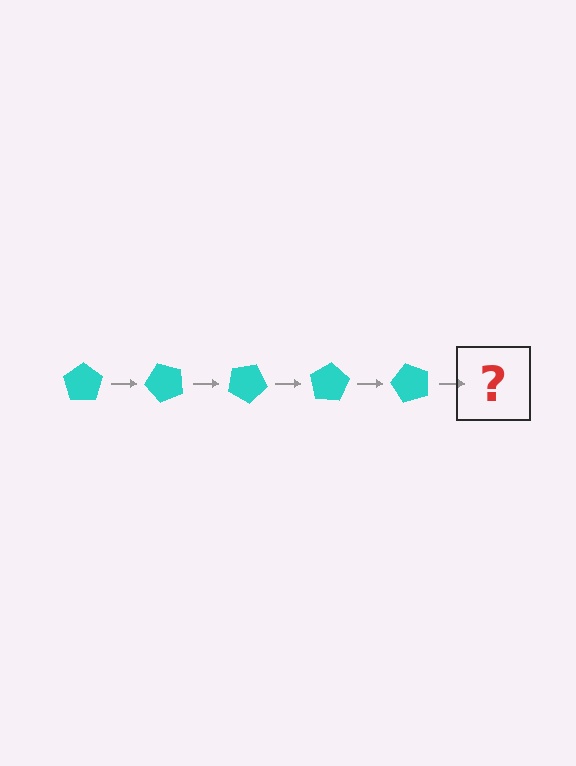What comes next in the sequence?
The next element should be a cyan pentagon rotated 250 degrees.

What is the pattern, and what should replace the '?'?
The pattern is that the pentagon rotates 50 degrees each step. The '?' should be a cyan pentagon rotated 250 degrees.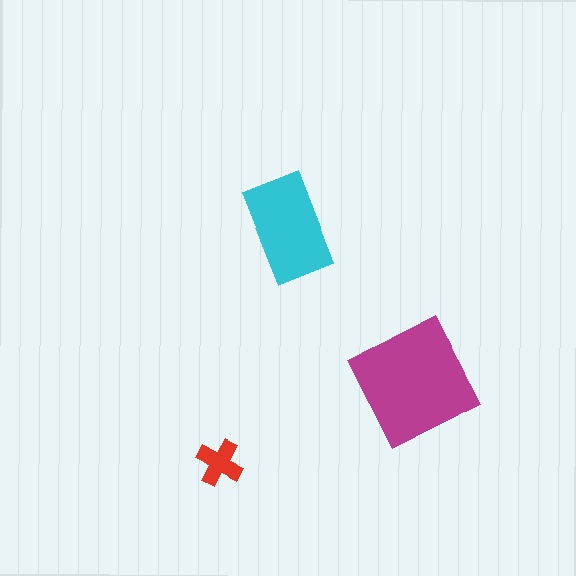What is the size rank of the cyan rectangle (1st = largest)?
2nd.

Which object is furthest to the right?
The magenta square is rightmost.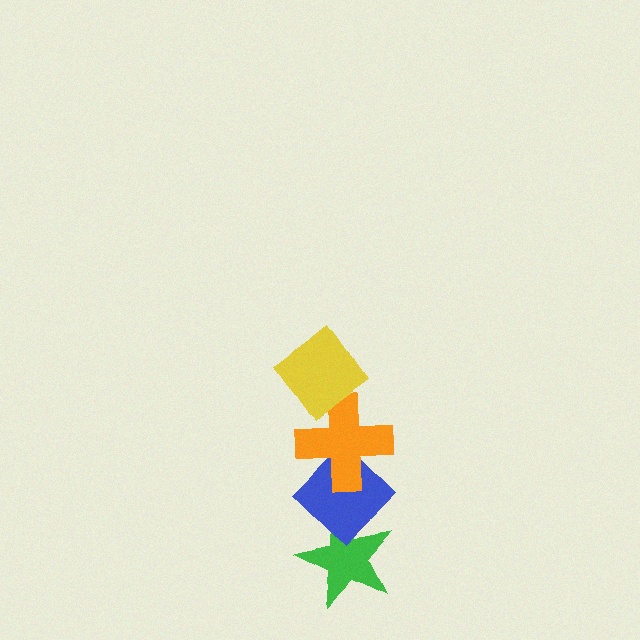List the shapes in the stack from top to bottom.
From top to bottom: the yellow diamond, the orange cross, the blue diamond, the green star.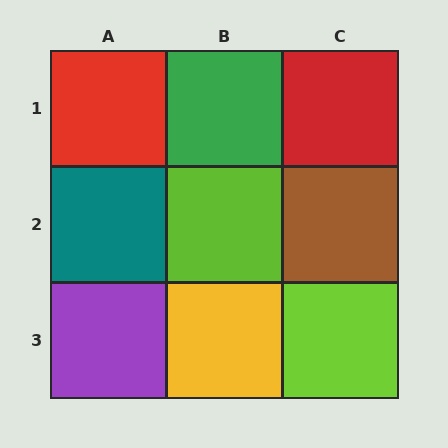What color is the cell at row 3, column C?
Lime.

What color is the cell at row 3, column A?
Purple.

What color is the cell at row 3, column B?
Yellow.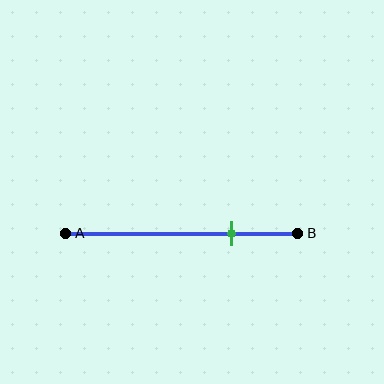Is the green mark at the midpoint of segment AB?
No, the mark is at about 70% from A, not at the 50% midpoint.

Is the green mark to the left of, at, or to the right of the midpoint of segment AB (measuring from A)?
The green mark is to the right of the midpoint of segment AB.